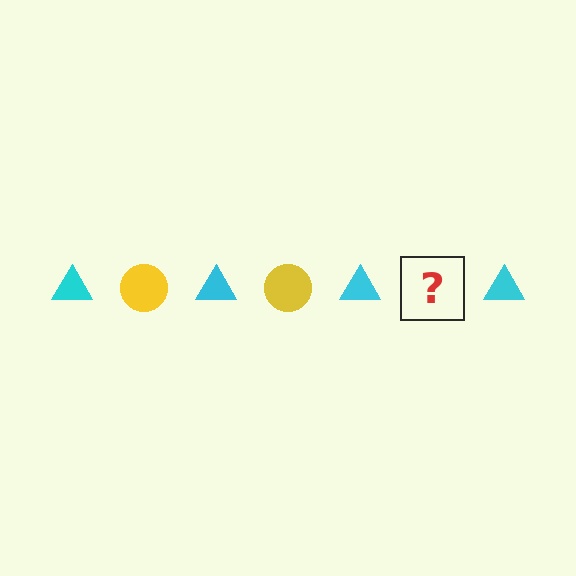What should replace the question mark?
The question mark should be replaced with a yellow circle.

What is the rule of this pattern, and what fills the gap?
The rule is that the pattern alternates between cyan triangle and yellow circle. The gap should be filled with a yellow circle.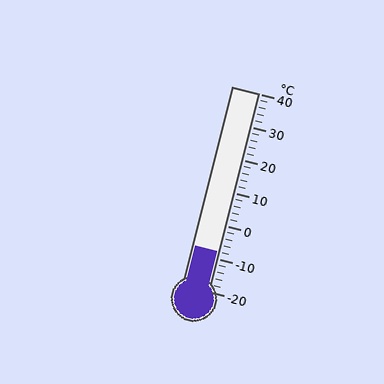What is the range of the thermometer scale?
The thermometer scale ranges from -20°C to 40°C.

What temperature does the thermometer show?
The thermometer shows approximately -8°C.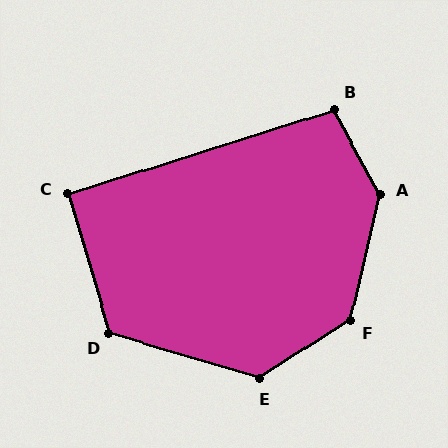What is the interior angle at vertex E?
Approximately 131 degrees (obtuse).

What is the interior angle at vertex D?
Approximately 123 degrees (obtuse).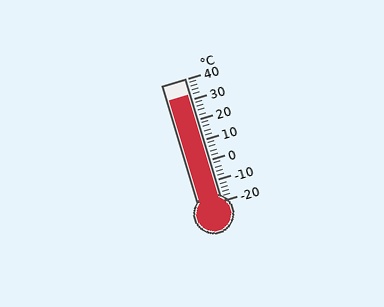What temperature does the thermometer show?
The thermometer shows approximately 32°C.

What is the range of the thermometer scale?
The thermometer scale ranges from -20°C to 40°C.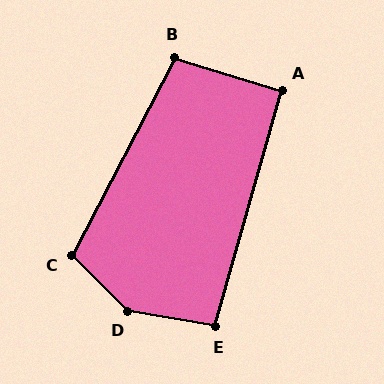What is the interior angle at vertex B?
Approximately 100 degrees (obtuse).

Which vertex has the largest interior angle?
D, at approximately 144 degrees.